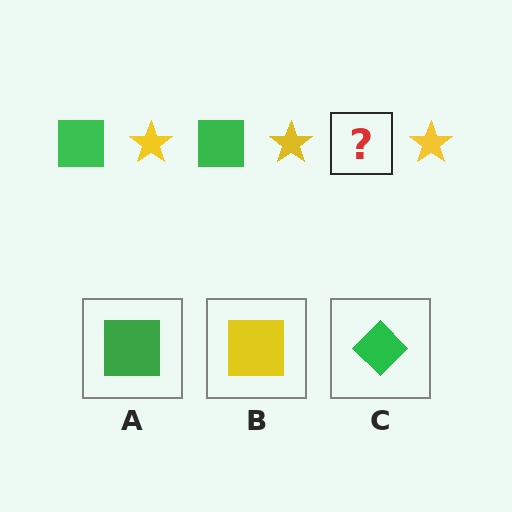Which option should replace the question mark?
Option A.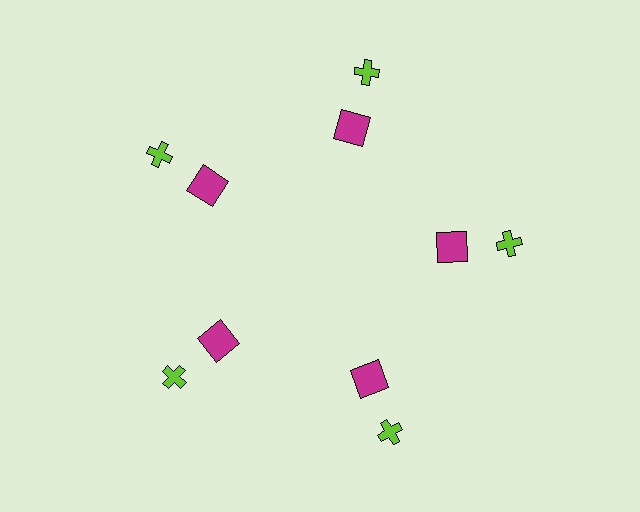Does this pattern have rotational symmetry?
Yes, this pattern has 5-fold rotational symmetry. It looks the same after rotating 72 degrees around the center.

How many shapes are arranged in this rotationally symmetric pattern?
There are 10 shapes, arranged in 5 groups of 2.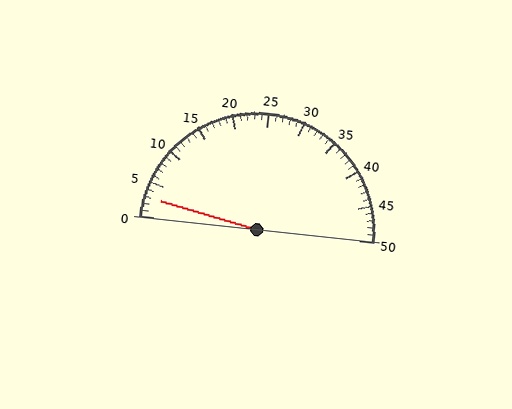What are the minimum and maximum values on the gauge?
The gauge ranges from 0 to 50.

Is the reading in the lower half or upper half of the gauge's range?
The reading is in the lower half of the range (0 to 50).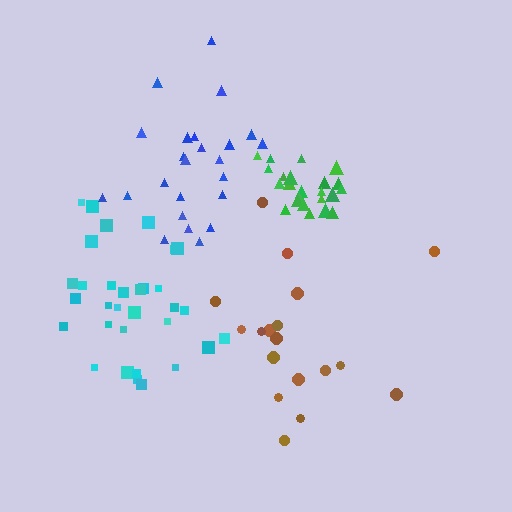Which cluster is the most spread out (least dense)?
Brown.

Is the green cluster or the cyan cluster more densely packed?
Green.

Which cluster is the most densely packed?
Green.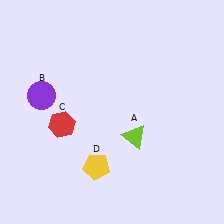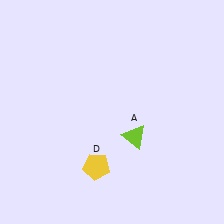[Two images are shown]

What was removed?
The red hexagon (C), the purple circle (B) were removed in Image 2.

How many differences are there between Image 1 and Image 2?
There are 2 differences between the two images.